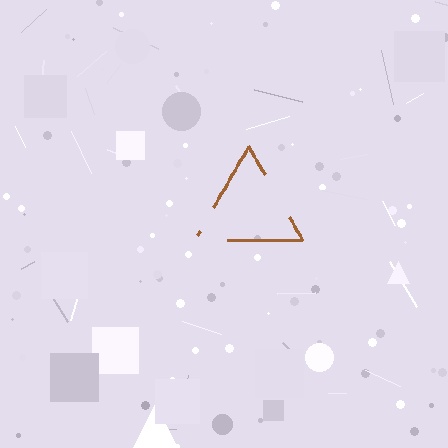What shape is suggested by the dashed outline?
The dashed outline suggests a triangle.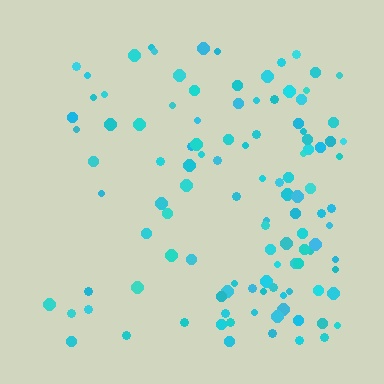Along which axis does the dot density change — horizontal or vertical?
Horizontal.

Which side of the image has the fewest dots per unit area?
The left.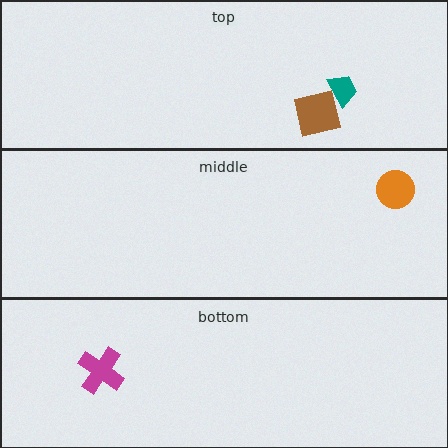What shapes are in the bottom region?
The magenta cross.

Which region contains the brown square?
The top region.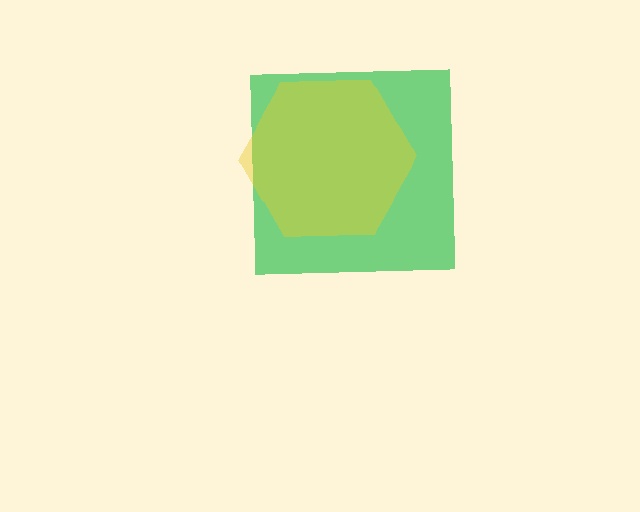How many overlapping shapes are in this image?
There are 2 overlapping shapes in the image.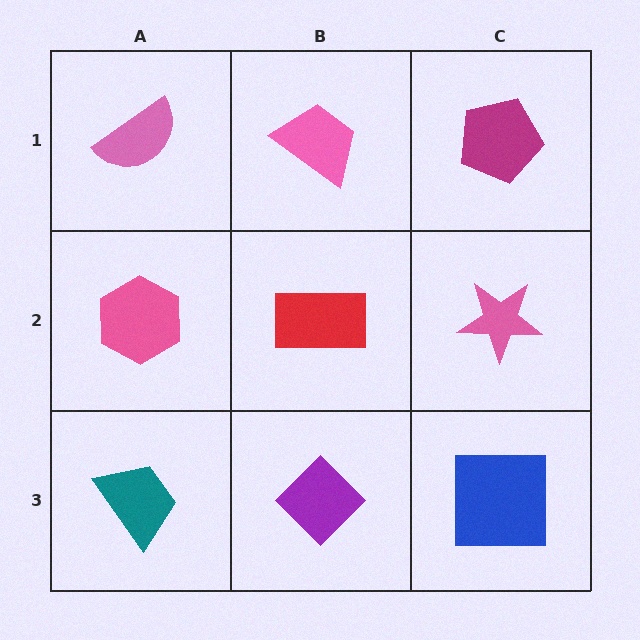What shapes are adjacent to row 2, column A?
A pink semicircle (row 1, column A), a teal trapezoid (row 3, column A), a red rectangle (row 2, column B).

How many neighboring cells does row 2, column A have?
3.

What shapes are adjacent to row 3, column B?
A red rectangle (row 2, column B), a teal trapezoid (row 3, column A), a blue square (row 3, column C).